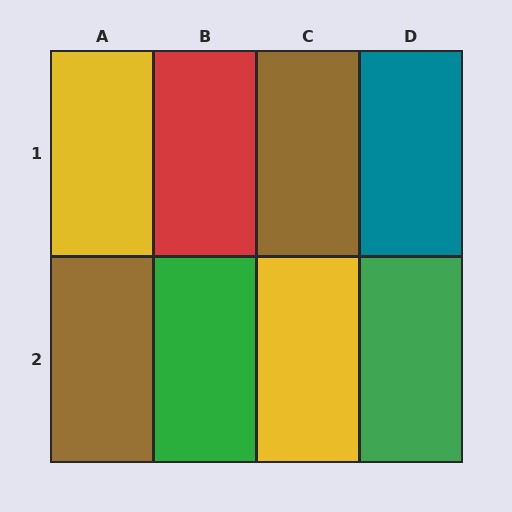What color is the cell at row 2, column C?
Yellow.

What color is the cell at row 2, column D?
Green.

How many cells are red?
1 cell is red.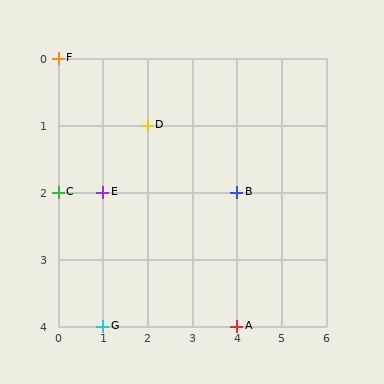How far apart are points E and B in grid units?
Points E and B are 3 columns apart.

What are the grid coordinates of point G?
Point G is at grid coordinates (1, 4).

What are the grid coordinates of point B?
Point B is at grid coordinates (4, 2).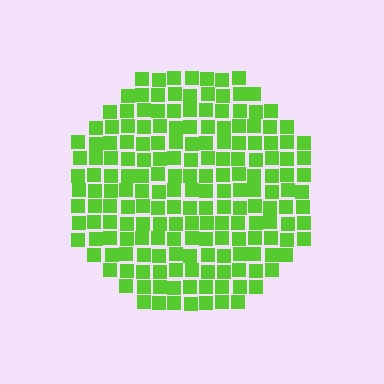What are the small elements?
The small elements are squares.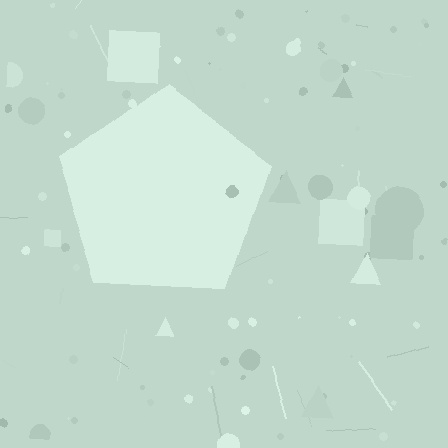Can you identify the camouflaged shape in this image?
The camouflaged shape is a pentagon.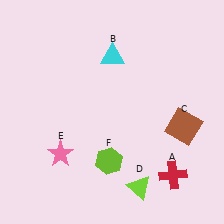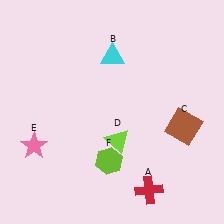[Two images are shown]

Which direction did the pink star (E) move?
The pink star (E) moved left.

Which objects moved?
The objects that moved are: the red cross (A), the lime triangle (D), the pink star (E).